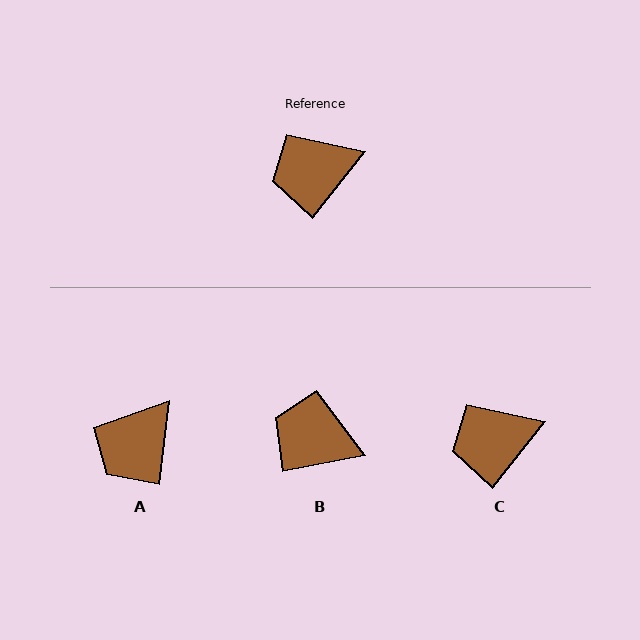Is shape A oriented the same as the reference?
No, it is off by about 32 degrees.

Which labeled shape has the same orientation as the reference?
C.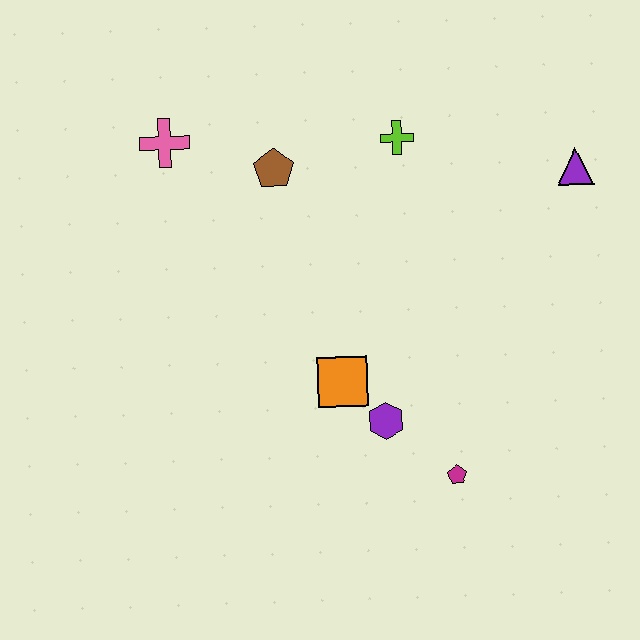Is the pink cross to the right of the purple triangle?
No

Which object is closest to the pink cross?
The brown pentagon is closest to the pink cross.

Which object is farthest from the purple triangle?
The pink cross is farthest from the purple triangle.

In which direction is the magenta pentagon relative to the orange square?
The magenta pentagon is to the right of the orange square.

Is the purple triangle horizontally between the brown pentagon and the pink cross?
No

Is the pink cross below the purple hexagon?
No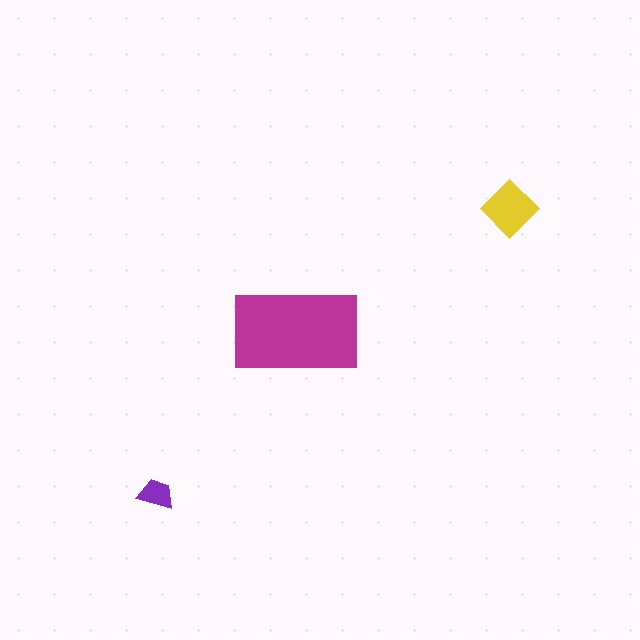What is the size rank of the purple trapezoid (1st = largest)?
3rd.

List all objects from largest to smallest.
The magenta rectangle, the yellow diamond, the purple trapezoid.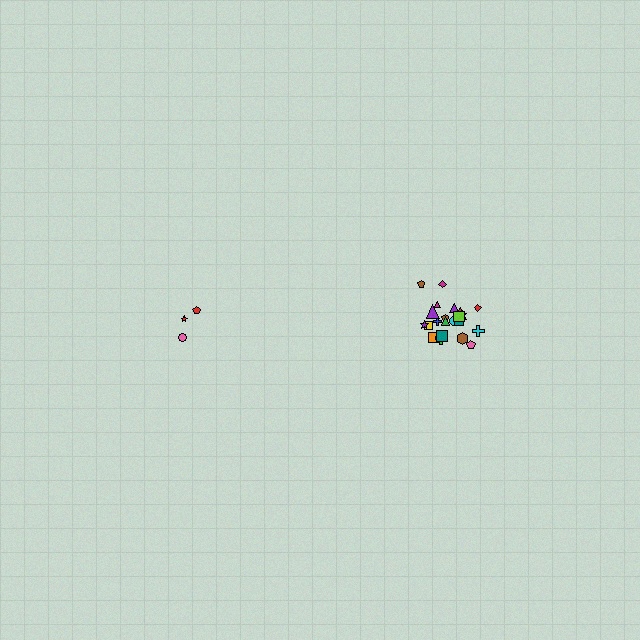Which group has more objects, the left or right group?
The right group.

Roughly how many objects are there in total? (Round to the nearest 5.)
Roughly 25 objects in total.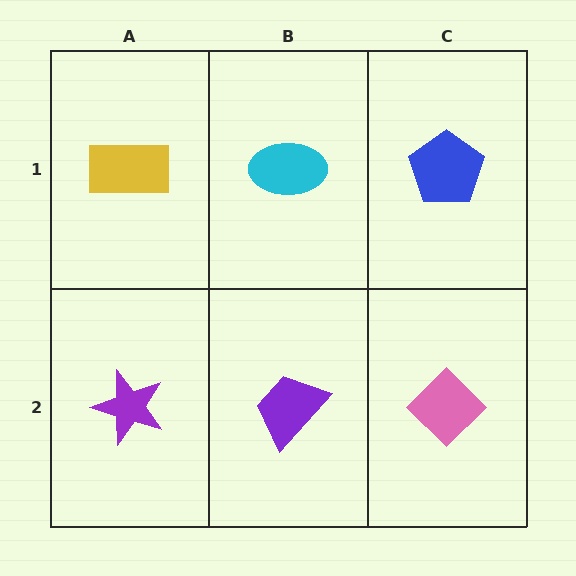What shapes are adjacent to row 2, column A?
A yellow rectangle (row 1, column A), a purple trapezoid (row 2, column B).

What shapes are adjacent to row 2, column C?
A blue pentagon (row 1, column C), a purple trapezoid (row 2, column B).